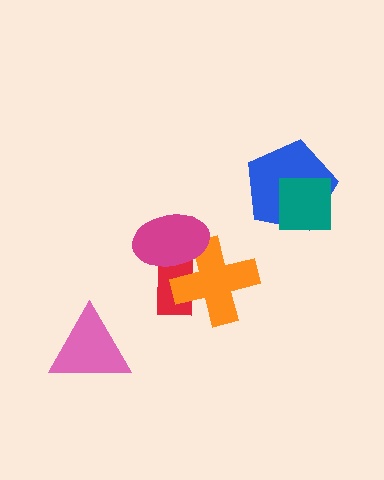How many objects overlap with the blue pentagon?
1 object overlaps with the blue pentagon.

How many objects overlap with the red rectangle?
2 objects overlap with the red rectangle.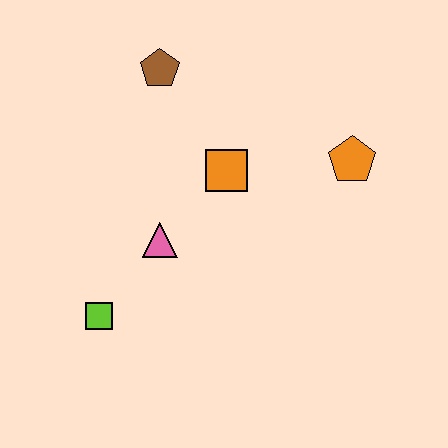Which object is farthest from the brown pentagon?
The lime square is farthest from the brown pentagon.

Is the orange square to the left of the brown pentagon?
No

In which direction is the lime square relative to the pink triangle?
The lime square is below the pink triangle.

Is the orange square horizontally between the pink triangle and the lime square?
No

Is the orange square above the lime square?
Yes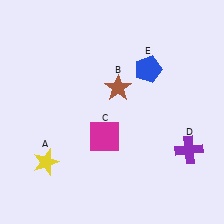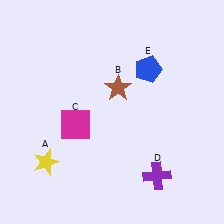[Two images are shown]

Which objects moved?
The objects that moved are: the magenta square (C), the purple cross (D).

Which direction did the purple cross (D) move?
The purple cross (D) moved left.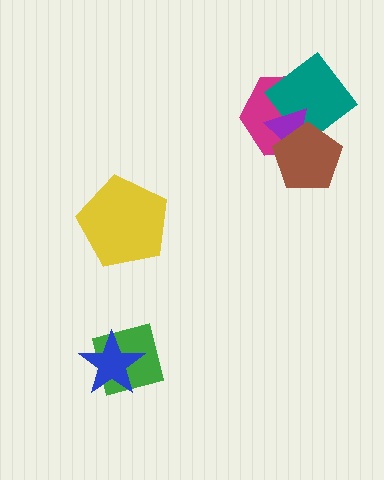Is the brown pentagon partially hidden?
No, no other shape covers it.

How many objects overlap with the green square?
1 object overlaps with the green square.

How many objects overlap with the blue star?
1 object overlaps with the blue star.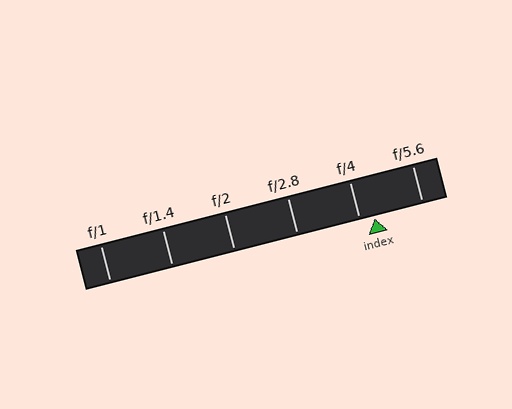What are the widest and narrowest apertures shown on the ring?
The widest aperture shown is f/1 and the narrowest is f/5.6.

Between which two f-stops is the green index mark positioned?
The index mark is between f/4 and f/5.6.